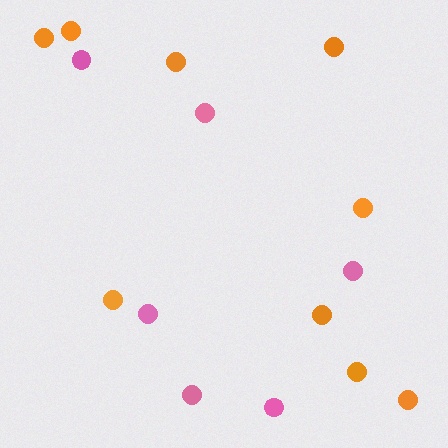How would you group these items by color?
There are 2 groups: one group of orange circles (9) and one group of pink circles (6).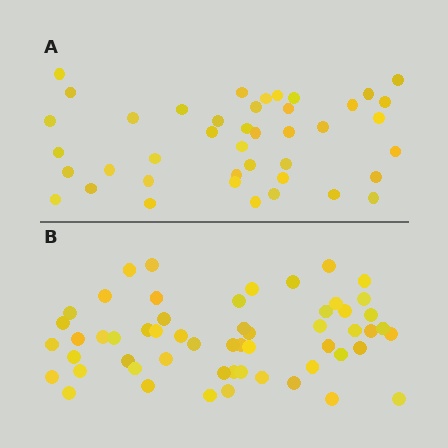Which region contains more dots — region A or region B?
Region B (the bottom region) has more dots.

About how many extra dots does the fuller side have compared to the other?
Region B has approximately 15 more dots than region A.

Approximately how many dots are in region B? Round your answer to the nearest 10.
About 60 dots. (The exact count is 56, which rounds to 60.)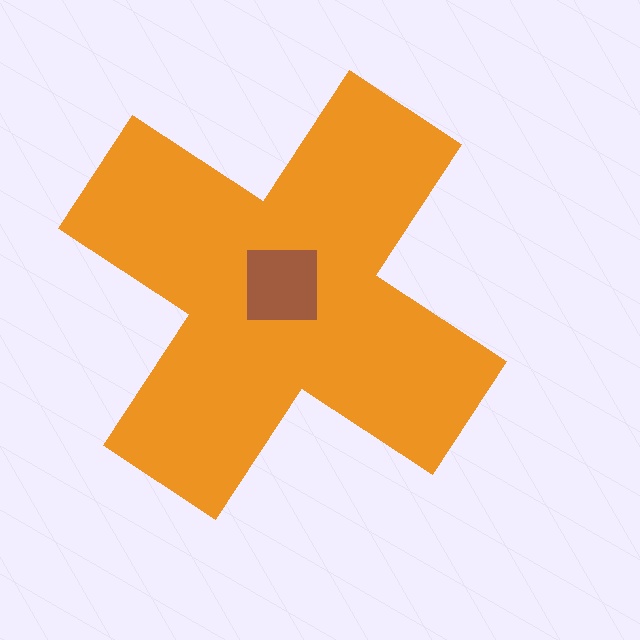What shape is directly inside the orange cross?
The brown square.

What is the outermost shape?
The orange cross.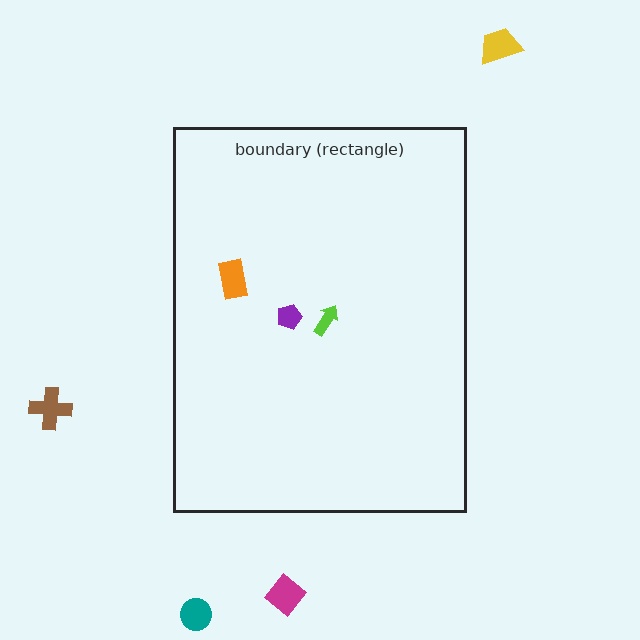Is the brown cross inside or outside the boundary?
Outside.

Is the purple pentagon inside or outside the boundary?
Inside.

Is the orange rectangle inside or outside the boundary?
Inside.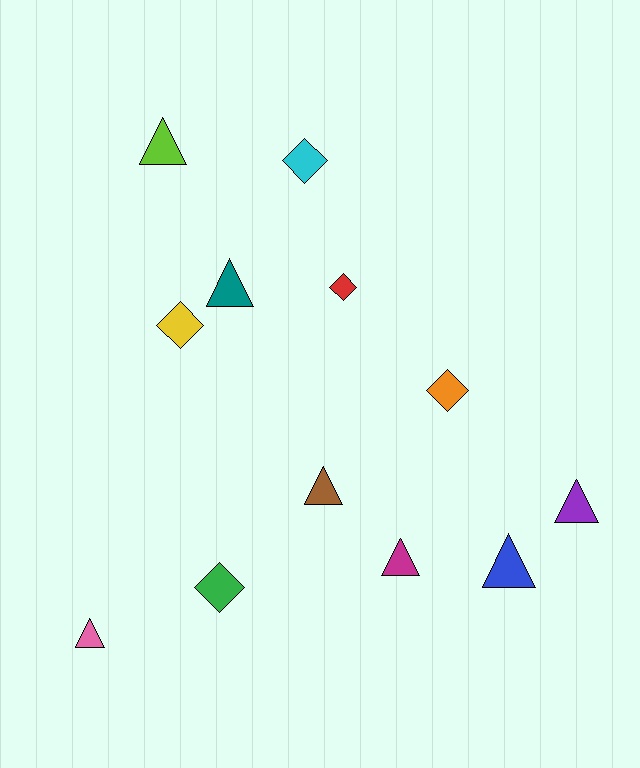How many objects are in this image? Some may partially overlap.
There are 12 objects.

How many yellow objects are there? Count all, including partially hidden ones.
There is 1 yellow object.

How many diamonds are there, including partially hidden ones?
There are 5 diamonds.